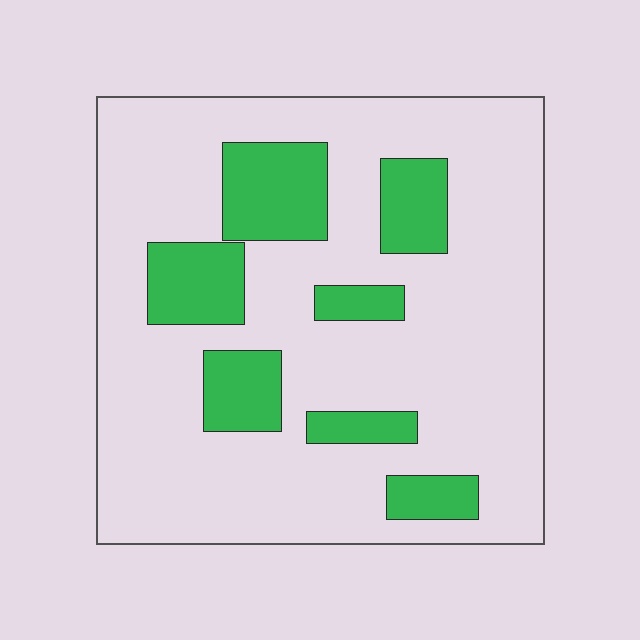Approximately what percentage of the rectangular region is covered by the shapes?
Approximately 20%.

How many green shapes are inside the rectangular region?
7.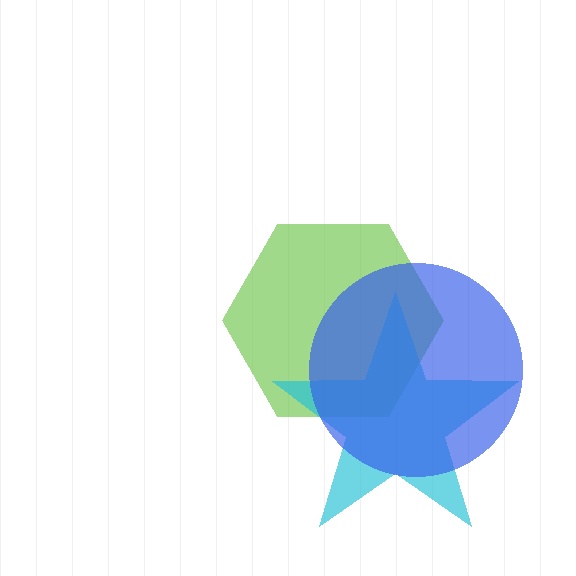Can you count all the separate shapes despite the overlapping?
Yes, there are 3 separate shapes.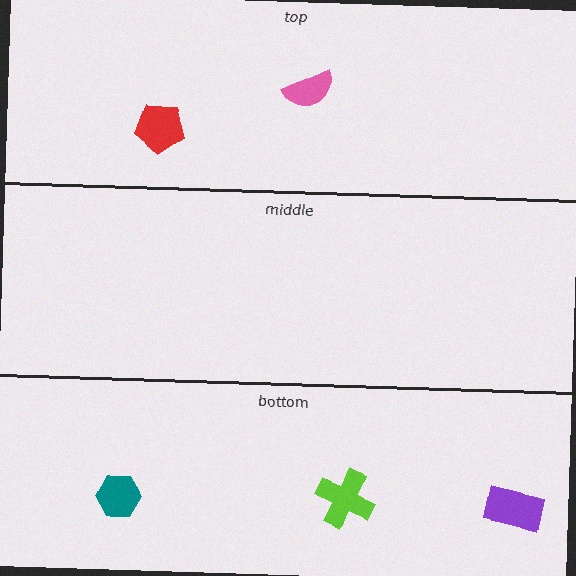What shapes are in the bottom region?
The purple rectangle, the lime cross, the teal hexagon.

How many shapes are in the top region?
2.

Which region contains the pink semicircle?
The top region.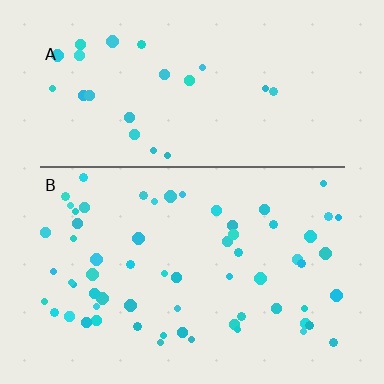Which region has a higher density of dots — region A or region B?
B (the bottom).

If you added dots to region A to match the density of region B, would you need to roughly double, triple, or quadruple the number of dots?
Approximately triple.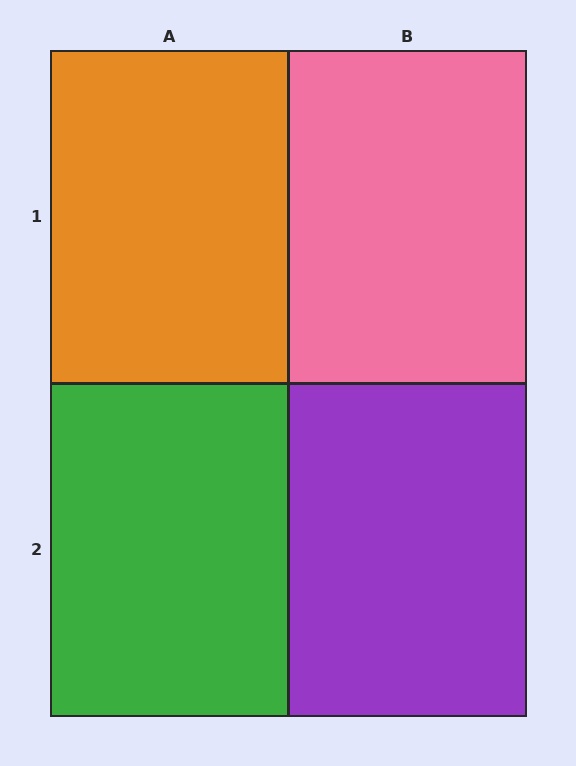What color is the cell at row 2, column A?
Green.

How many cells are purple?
1 cell is purple.